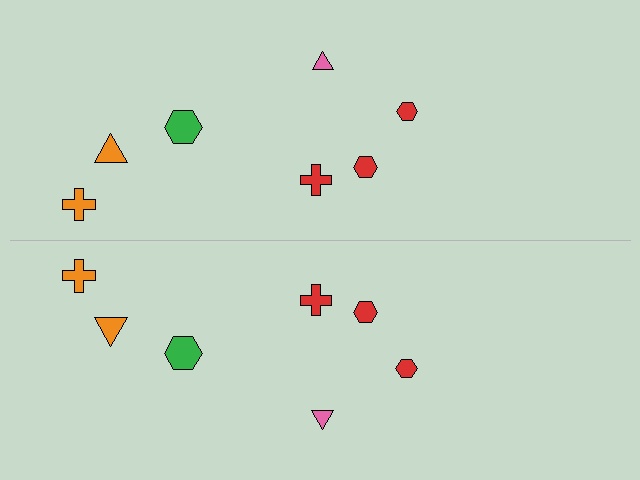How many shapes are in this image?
There are 14 shapes in this image.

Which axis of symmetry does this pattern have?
The pattern has a horizontal axis of symmetry running through the center of the image.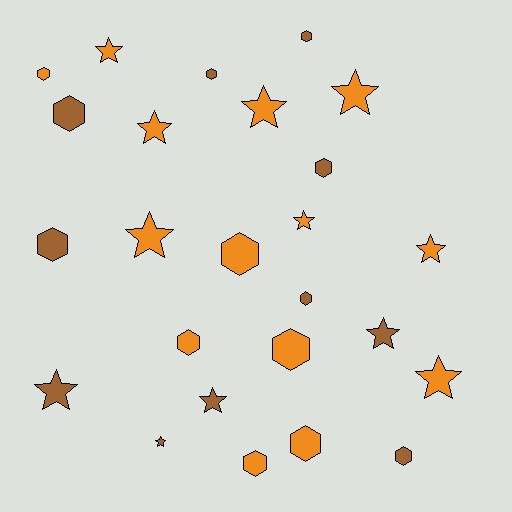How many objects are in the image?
There are 25 objects.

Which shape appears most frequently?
Hexagon, with 13 objects.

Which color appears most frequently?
Orange, with 14 objects.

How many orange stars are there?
There are 8 orange stars.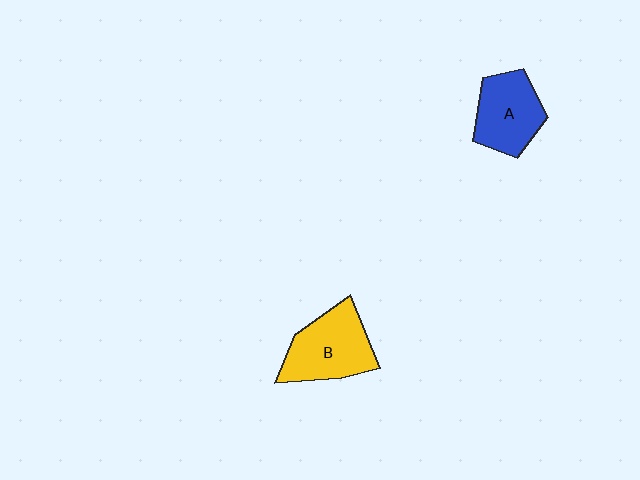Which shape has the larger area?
Shape B (yellow).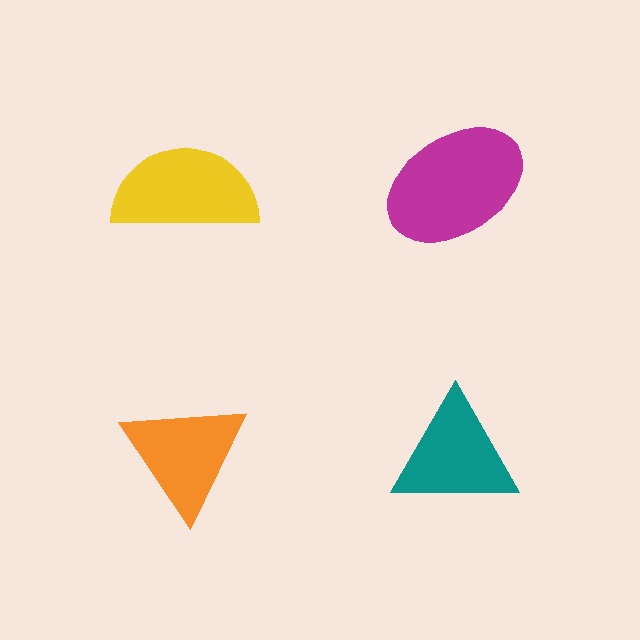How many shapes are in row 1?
2 shapes.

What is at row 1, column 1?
A yellow semicircle.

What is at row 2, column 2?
A teal triangle.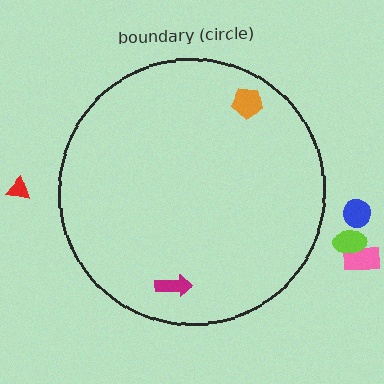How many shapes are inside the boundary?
2 inside, 4 outside.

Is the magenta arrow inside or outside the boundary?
Inside.